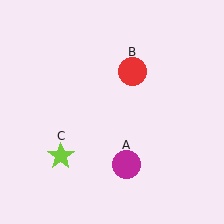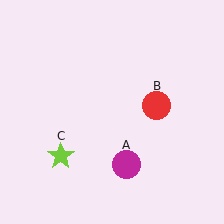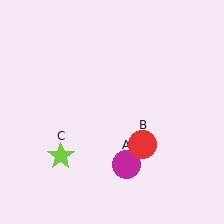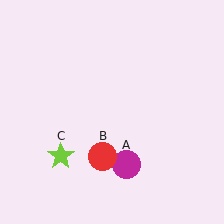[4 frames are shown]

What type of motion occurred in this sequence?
The red circle (object B) rotated clockwise around the center of the scene.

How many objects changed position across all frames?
1 object changed position: red circle (object B).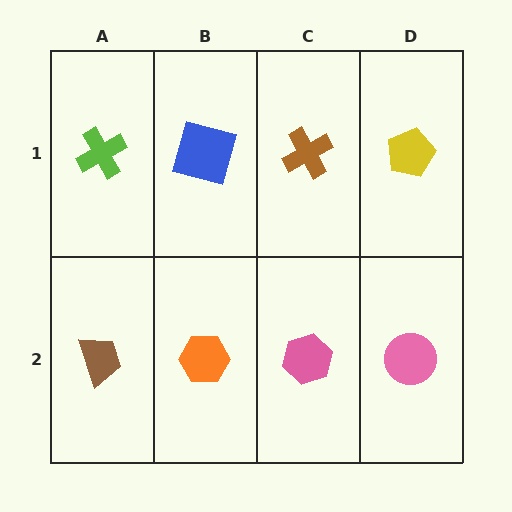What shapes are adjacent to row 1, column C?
A pink hexagon (row 2, column C), a blue square (row 1, column B), a yellow pentagon (row 1, column D).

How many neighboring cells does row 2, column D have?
2.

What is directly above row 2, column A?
A lime cross.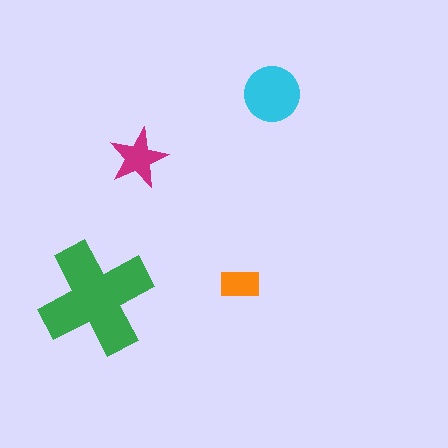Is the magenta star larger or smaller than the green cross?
Smaller.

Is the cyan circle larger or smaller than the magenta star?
Larger.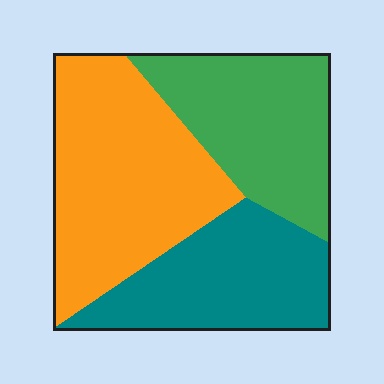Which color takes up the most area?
Orange, at roughly 40%.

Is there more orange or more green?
Orange.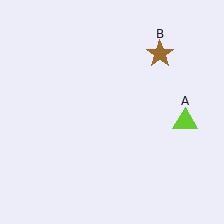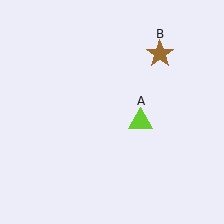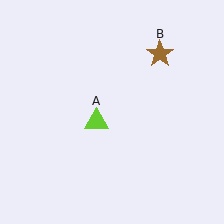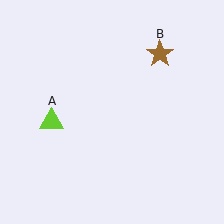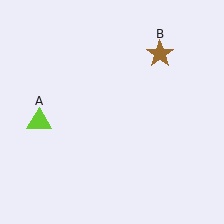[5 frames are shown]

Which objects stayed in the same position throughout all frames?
Brown star (object B) remained stationary.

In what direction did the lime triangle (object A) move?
The lime triangle (object A) moved left.